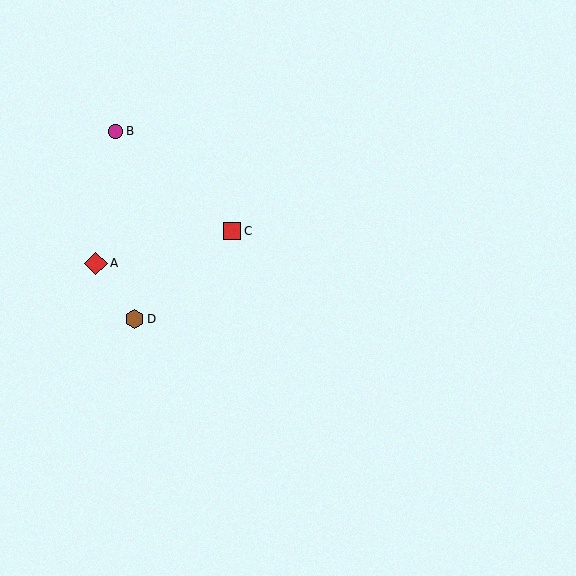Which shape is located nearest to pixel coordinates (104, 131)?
The magenta circle (labeled B) at (116, 131) is nearest to that location.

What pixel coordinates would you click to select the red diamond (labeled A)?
Click at (96, 263) to select the red diamond A.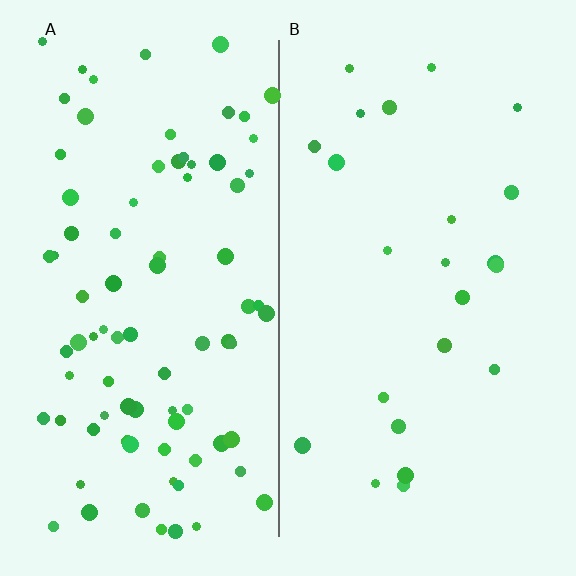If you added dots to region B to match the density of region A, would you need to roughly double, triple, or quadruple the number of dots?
Approximately quadruple.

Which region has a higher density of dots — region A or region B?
A (the left).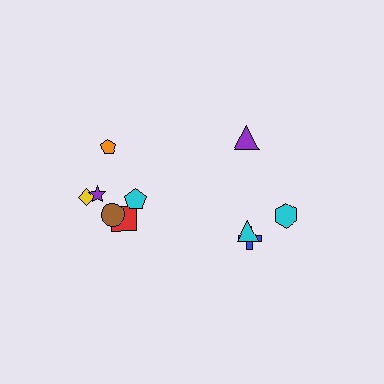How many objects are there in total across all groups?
There are 10 objects.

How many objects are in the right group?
There are 4 objects.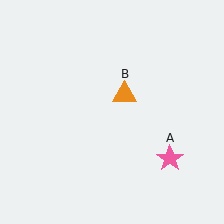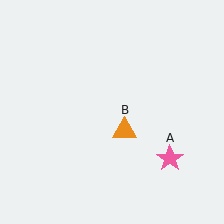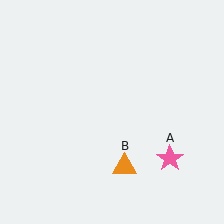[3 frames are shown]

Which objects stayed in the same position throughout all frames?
Pink star (object A) remained stationary.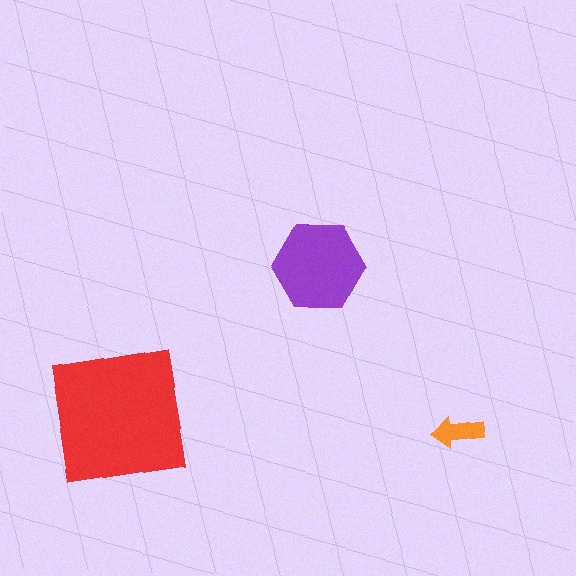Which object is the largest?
The red square.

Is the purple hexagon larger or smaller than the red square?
Smaller.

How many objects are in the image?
There are 3 objects in the image.